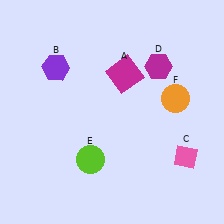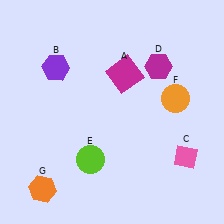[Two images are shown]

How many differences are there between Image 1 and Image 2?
There is 1 difference between the two images.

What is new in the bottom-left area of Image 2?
An orange hexagon (G) was added in the bottom-left area of Image 2.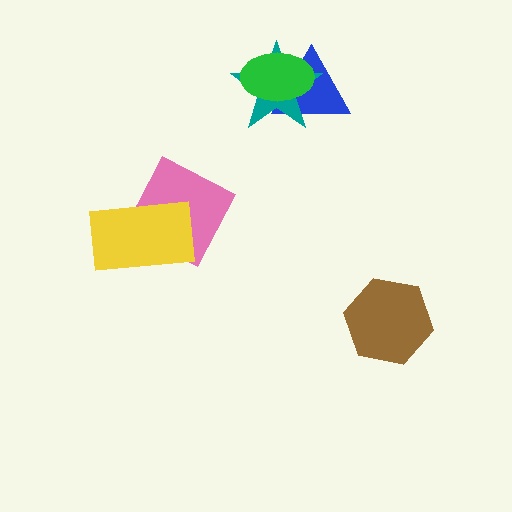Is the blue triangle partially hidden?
Yes, it is partially covered by another shape.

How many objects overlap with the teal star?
2 objects overlap with the teal star.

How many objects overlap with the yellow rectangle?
1 object overlaps with the yellow rectangle.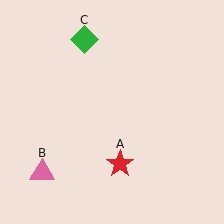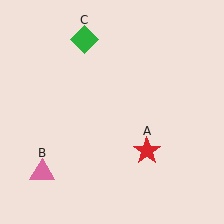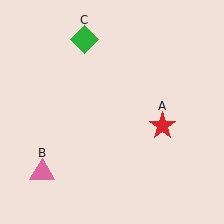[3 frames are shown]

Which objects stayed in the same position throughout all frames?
Pink triangle (object B) and green diamond (object C) remained stationary.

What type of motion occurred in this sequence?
The red star (object A) rotated counterclockwise around the center of the scene.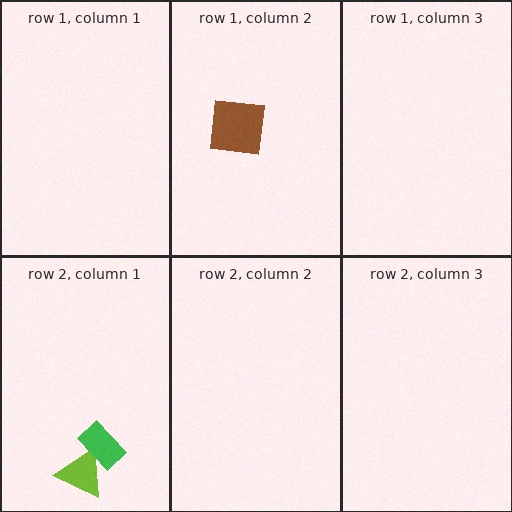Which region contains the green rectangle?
The row 2, column 1 region.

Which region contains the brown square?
The row 1, column 2 region.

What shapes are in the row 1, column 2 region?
The brown square.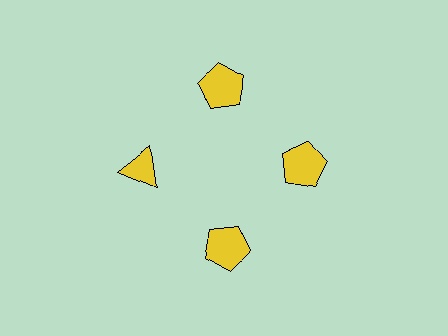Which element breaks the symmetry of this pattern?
The yellow triangle at roughly the 9 o'clock position breaks the symmetry. All other shapes are yellow pentagons.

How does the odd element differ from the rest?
It has a different shape: triangle instead of pentagon.